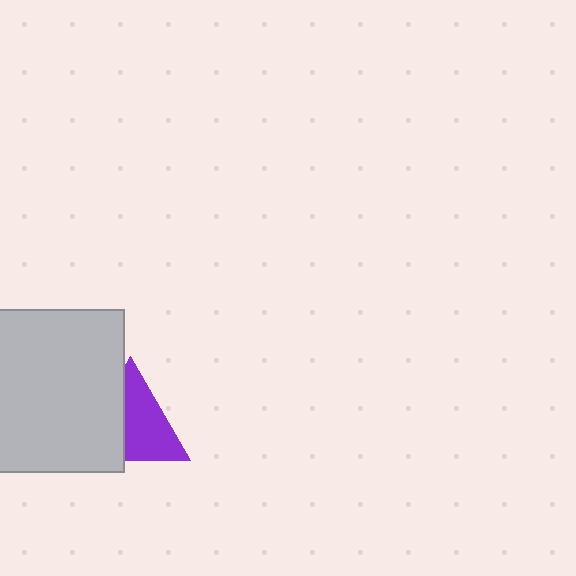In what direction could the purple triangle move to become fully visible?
The purple triangle could move right. That would shift it out from behind the light gray square entirely.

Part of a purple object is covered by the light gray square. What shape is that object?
It is a triangle.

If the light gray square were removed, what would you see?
You would see the complete purple triangle.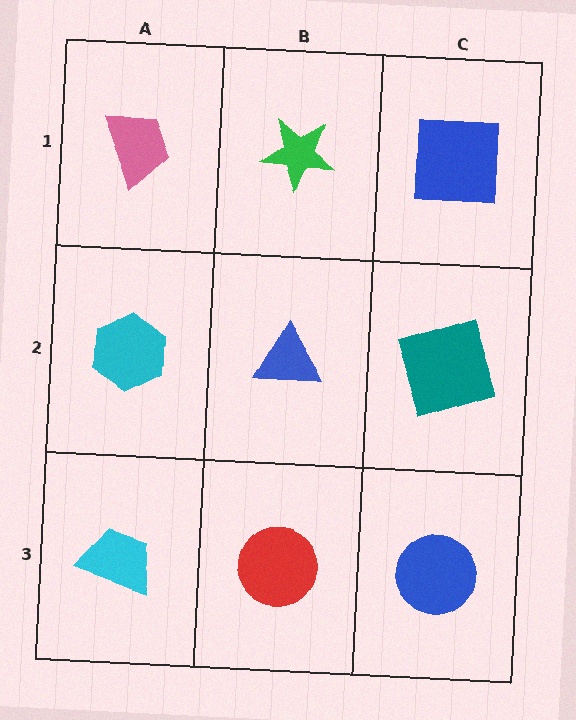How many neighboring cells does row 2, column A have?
3.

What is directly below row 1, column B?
A blue triangle.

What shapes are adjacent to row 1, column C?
A teal square (row 2, column C), a green star (row 1, column B).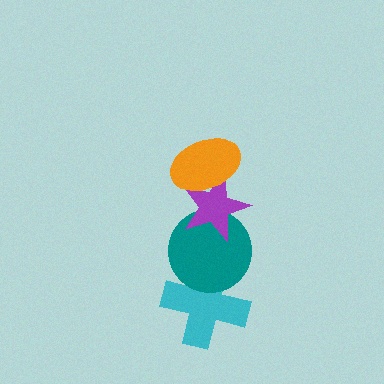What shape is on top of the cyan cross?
The teal circle is on top of the cyan cross.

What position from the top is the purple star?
The purple star is 2nd from the top.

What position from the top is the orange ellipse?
The orange ellipse is 1st from the top.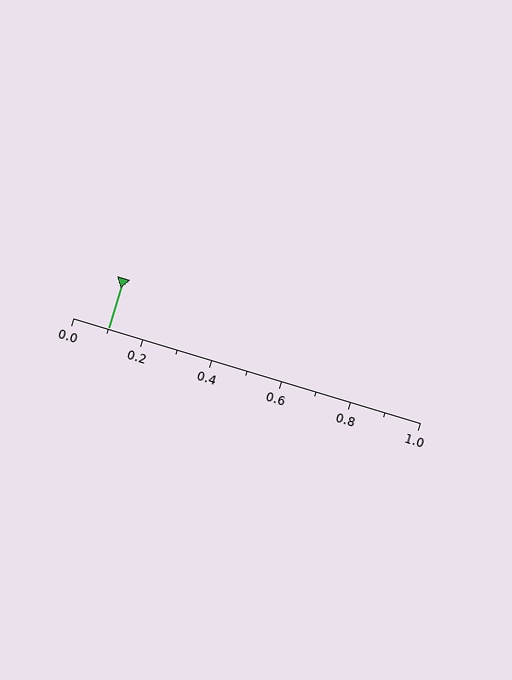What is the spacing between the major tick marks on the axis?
The major ticks are spaced 0.2 apart.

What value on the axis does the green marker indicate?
The marker indicates approximately 0.1.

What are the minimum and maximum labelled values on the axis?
The axis runs from 0.0 to 1.0.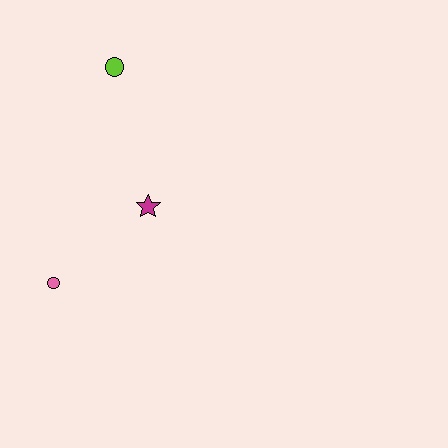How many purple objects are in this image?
There are no purple objects.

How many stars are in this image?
There is 1 star.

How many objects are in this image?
There are 3 objects.